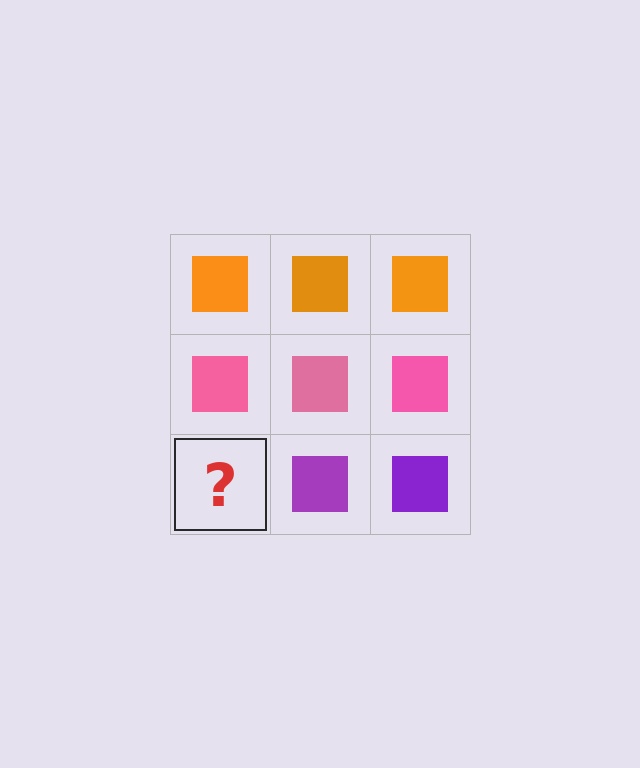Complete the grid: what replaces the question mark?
The question mark should be replaced with a purple square.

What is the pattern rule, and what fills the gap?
The rule is that each row has a consistent color. The gap should be filled with a purple square.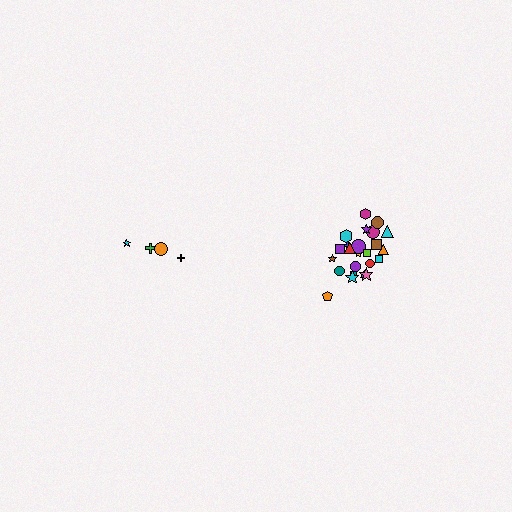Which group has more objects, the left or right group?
The right group.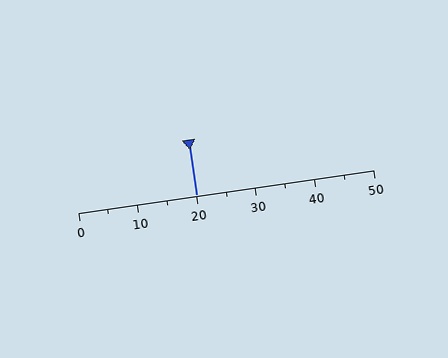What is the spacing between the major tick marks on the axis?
The major ticks are spaced 10 apart.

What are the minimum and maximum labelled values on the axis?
The axis runs from 0 to 50.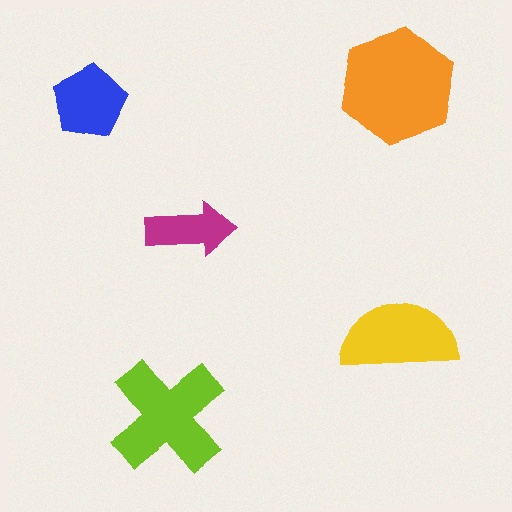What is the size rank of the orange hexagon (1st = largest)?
1st.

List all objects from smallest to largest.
The magenta arrow, the blue pentagon, the yellow semicircle, the lime cross, the orange hexagon.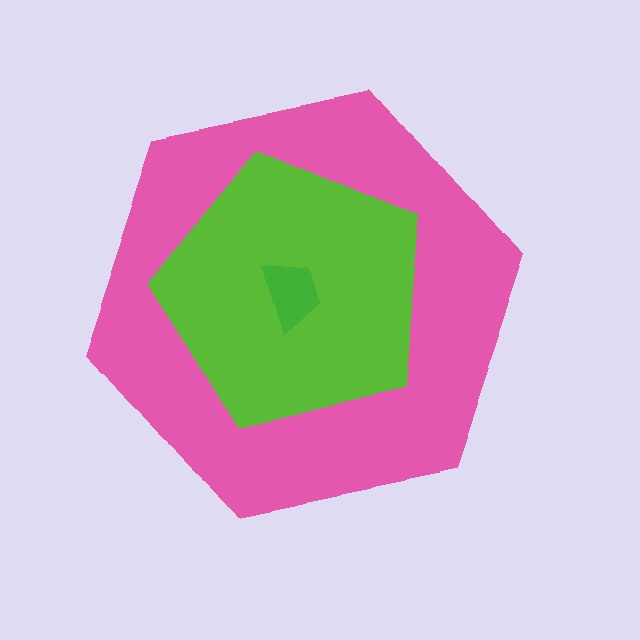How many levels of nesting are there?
3.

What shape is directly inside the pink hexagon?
The lime pentagon.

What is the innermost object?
The green trapezoid.